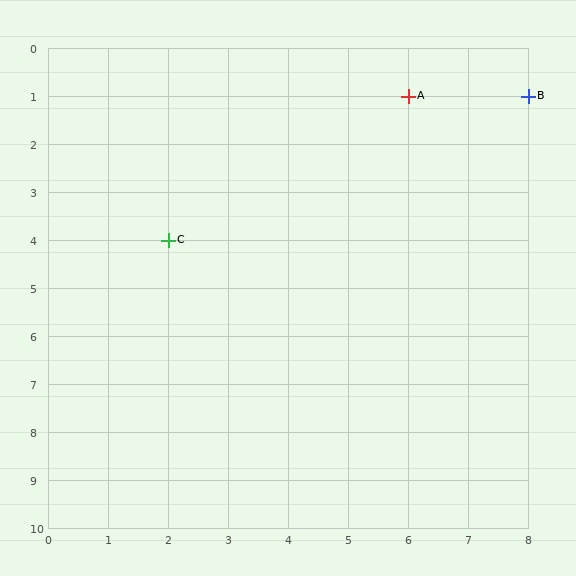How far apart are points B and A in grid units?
Points B and A are 2 columns apart.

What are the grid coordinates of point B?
Point B is at grid coordinates (8, 1).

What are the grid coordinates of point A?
Point A is at grid coordinates (6, 1).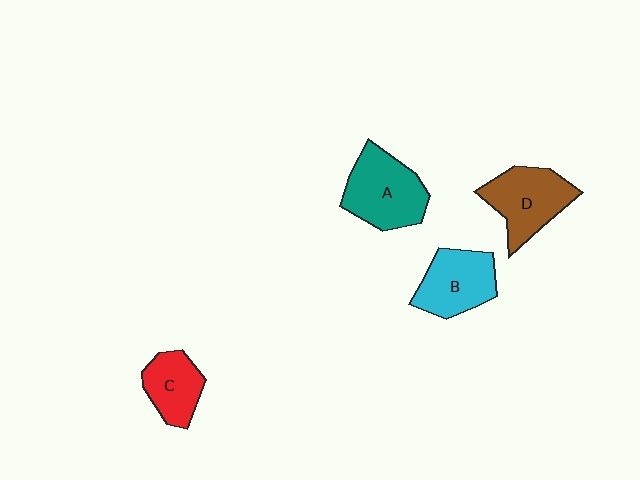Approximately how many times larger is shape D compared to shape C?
Approximately 1.4 times.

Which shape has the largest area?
Shape A (teal).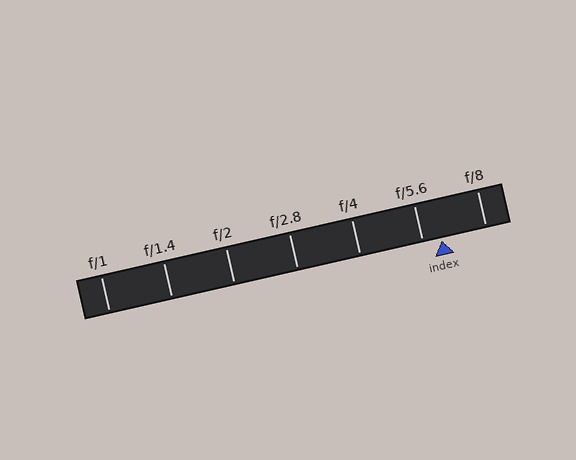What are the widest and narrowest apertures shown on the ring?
The widest aperture shown is f/1 and the narrowest is f/8.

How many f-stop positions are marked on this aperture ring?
There are 7 f-stop positions marked.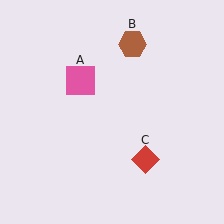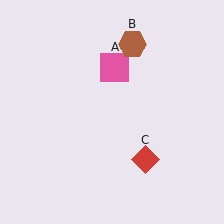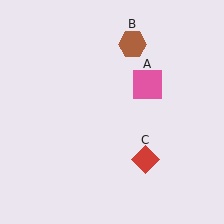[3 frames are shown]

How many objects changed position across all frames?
1 object changed position: pink square (object A).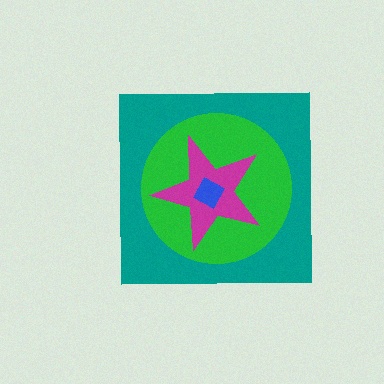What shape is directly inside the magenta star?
The blue square.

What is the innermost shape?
The blue square.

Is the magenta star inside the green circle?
Yes.